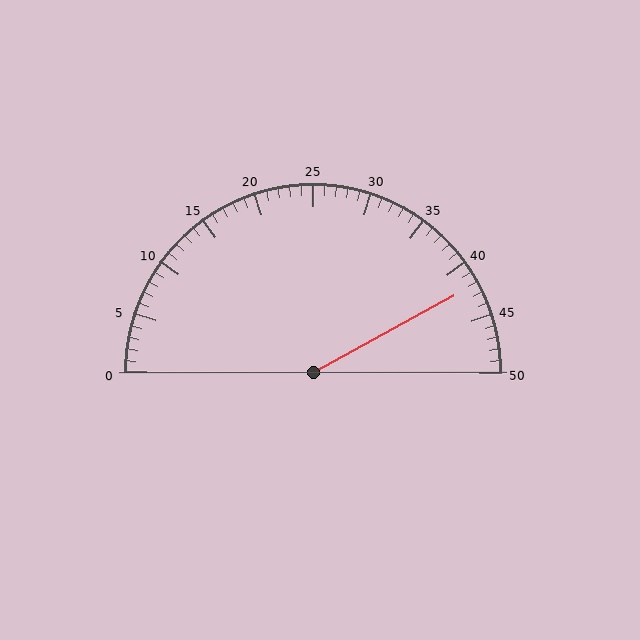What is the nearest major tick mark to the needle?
The nearest major tick mark is 40.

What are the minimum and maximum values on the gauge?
The gauge ranges from 0 to 50.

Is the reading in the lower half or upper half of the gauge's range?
The reading is in the upper half of the range (0 to 50).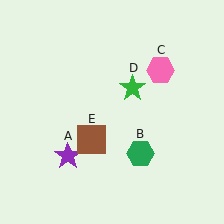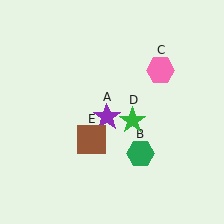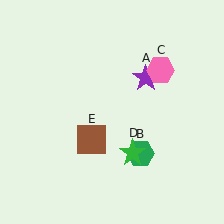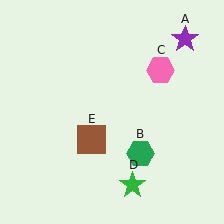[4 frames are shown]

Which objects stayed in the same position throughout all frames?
Green hexagon (object B) and pink hexagon (object C) and brown square (object E) remained stationary.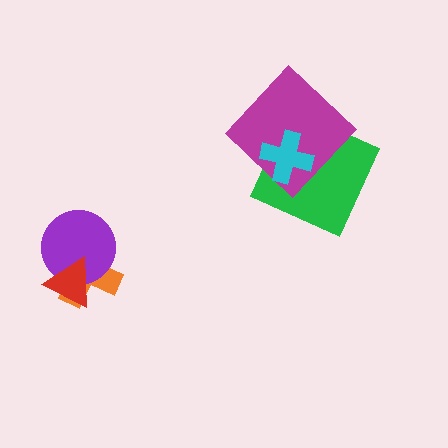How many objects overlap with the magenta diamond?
2 objects overlap with the magenta diamond.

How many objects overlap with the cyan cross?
2 objects overlap with the cyan cross.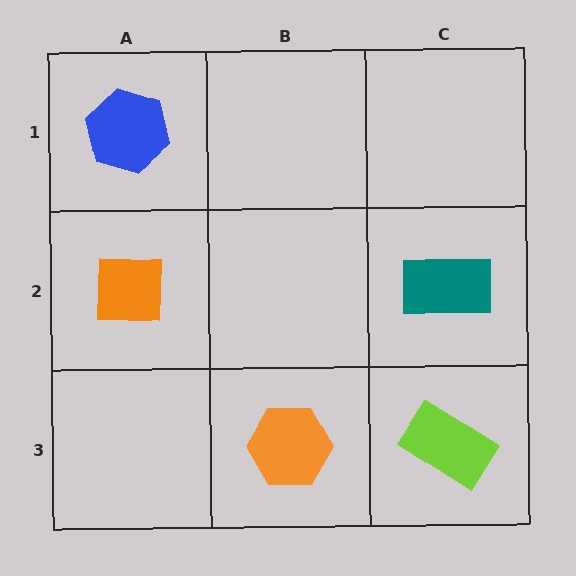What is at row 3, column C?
A lime rectangle.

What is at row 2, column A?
An orange square.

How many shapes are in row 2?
2 shapes.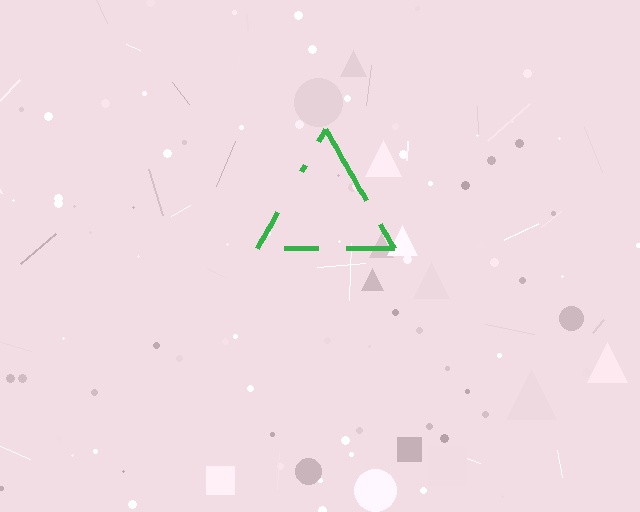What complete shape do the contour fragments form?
The contour fragments form a triangle.